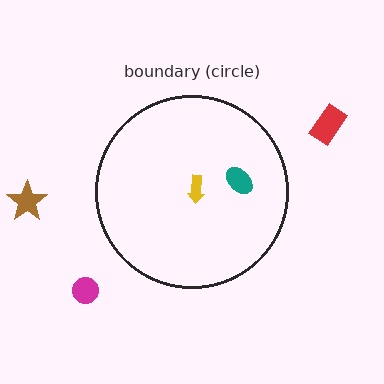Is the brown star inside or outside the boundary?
Outside.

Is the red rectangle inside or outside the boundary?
Outside.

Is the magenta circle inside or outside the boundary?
Outside.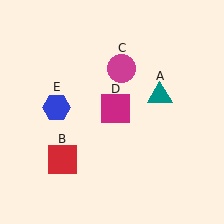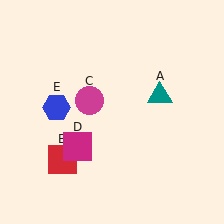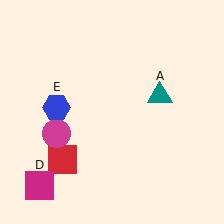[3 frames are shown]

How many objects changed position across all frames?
2 objects changed position: magenta circle (object C), magenta square (object D).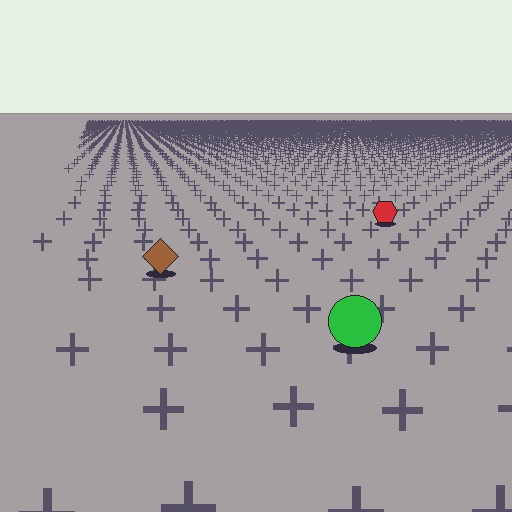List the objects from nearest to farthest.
From nearest to farthest: the green circle, the brown diamond, the red hexagon.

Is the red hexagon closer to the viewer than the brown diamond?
No. The brown diamond is closer — you can tell from the texture gradient: the ground texture is coarser near it.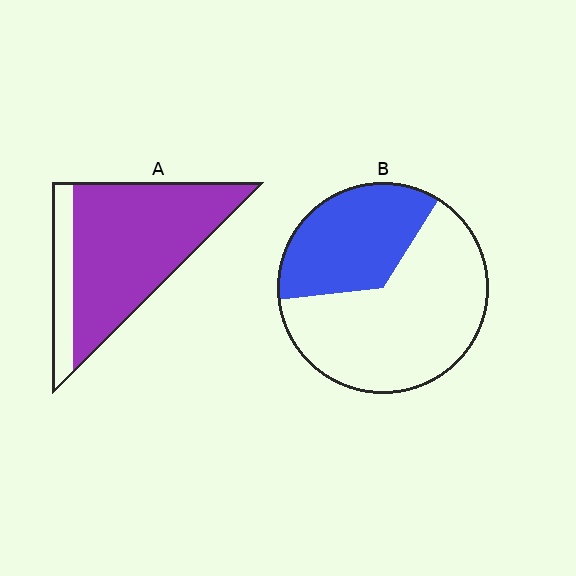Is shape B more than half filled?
No.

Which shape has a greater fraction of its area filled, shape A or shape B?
Shape A.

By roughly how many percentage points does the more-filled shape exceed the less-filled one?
By roughly 45 percentage points (A over B).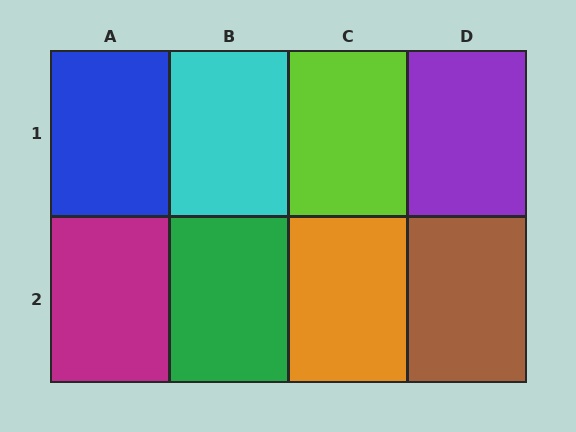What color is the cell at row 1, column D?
Purple.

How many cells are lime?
1 cell is lime.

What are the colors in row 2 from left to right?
Magenta, green, orange, brown.